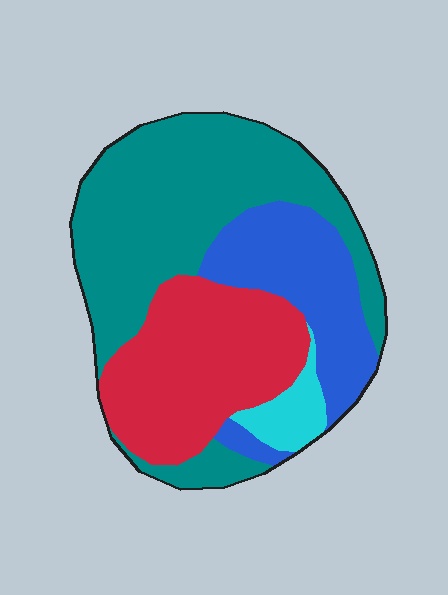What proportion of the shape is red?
Red takes up between a sixth and a third of the shape.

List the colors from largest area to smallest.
From largest to smallest: teal, red, blue, cyan.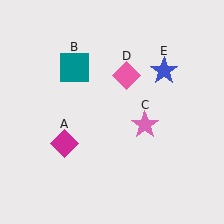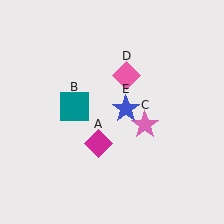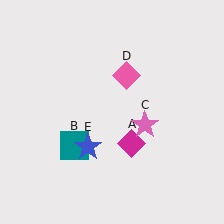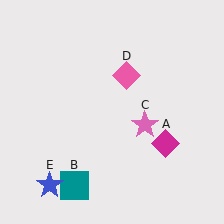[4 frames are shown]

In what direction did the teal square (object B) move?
The teal square (object B) moved down.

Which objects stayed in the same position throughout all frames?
Pink star (object C) and pink diamond (object D) remained stationary.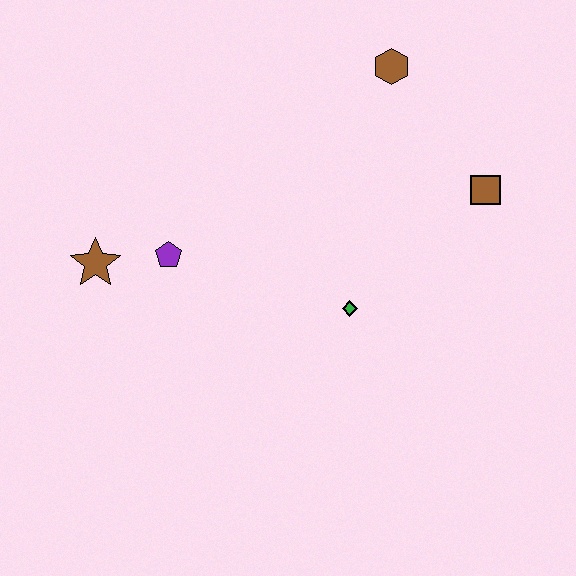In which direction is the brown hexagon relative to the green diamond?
The brown hexagon is above the green diamond.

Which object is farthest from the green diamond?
The brown star is farthest from the green diamond.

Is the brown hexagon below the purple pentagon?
No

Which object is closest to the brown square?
The brown hexagon is closest to the brown square.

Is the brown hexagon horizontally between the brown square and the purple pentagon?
Yes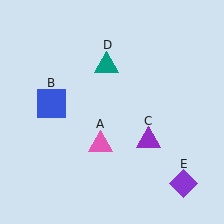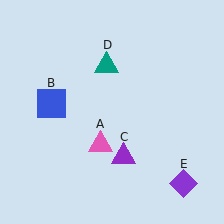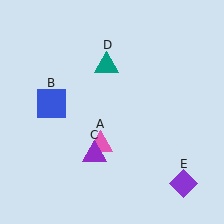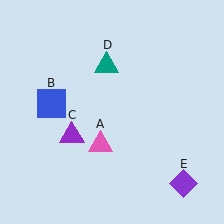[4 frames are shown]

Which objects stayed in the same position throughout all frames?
Pink triangle (object A) and blue square (object B) and teal triangle (object D) and purple diamond (object E) remained stationary.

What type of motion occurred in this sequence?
The purple triangle (object C) rotated clockwise around the center of the scene.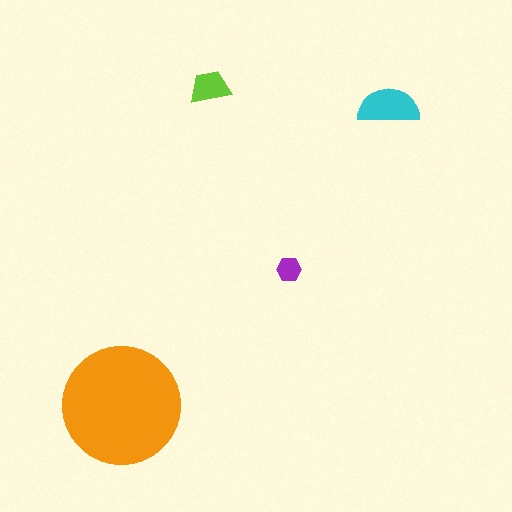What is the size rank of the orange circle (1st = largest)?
1st.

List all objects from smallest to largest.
The purple hexagon, the lime trapezoid, the cyan semicircle, the orange circle.